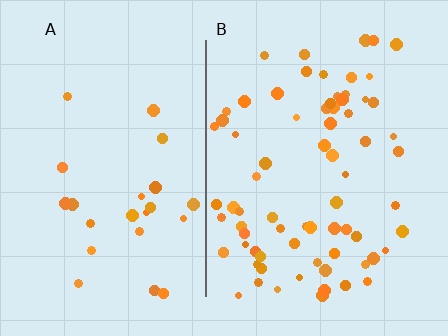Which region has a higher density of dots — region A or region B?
B (the right).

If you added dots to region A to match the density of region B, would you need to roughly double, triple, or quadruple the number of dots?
Approximately triple.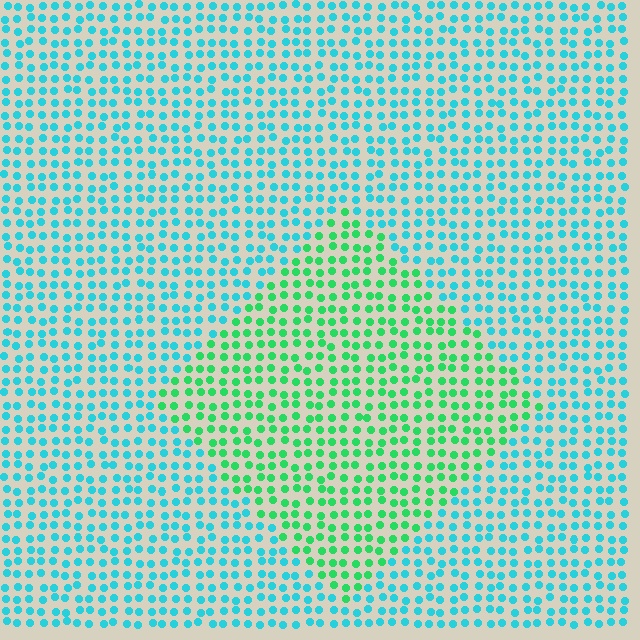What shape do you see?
I see a diamond.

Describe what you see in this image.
The image is filled with small cyan elements in a uniform arrangement. A diamond-shaped region is visible where the elements are tinted to a slightly different hue, forming a subtle color boundary.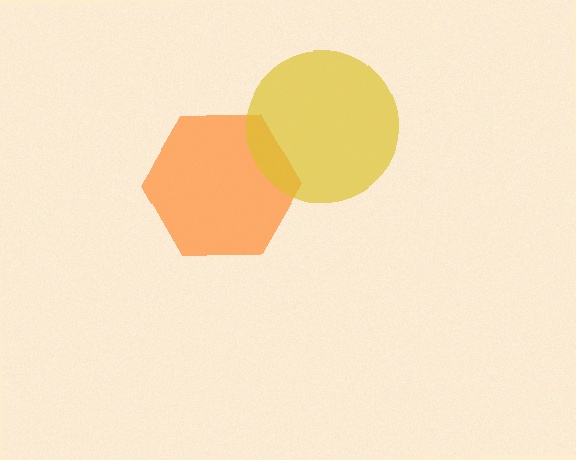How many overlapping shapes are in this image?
There are 2 overlapping shapes in the image.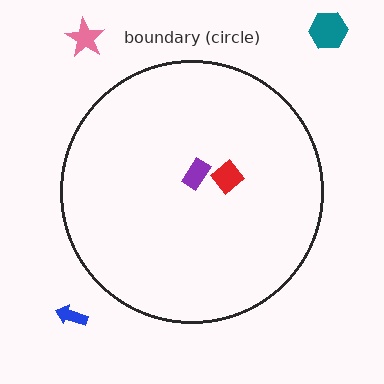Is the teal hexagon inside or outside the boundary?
Outside.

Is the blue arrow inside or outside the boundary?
Outside.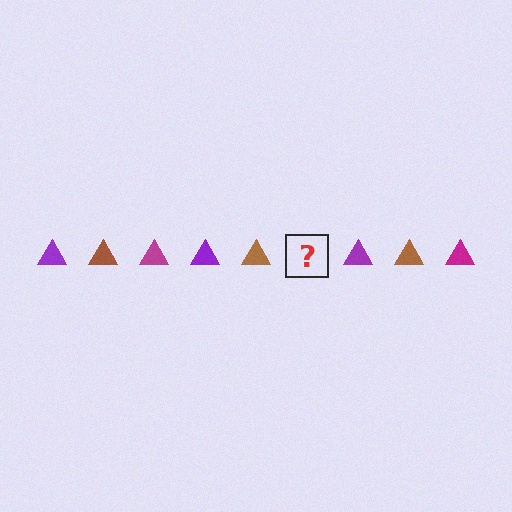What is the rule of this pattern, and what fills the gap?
The rule is that the pattern cycles through purple, brown, magenta triangles. The gap should be filled with a magenta triangle.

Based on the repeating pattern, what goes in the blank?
The blank should be a magenta triangle.